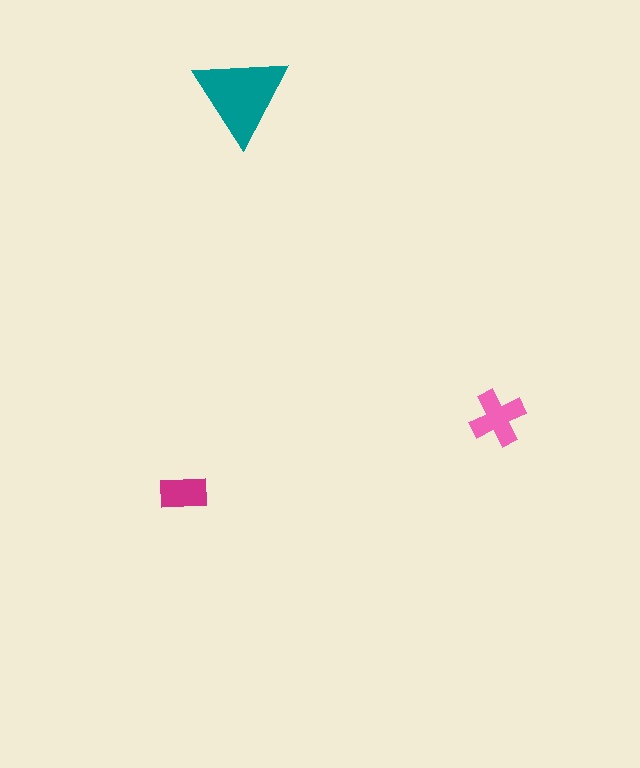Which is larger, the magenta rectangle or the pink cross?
The pink cross.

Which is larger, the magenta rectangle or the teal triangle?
The teal triangle.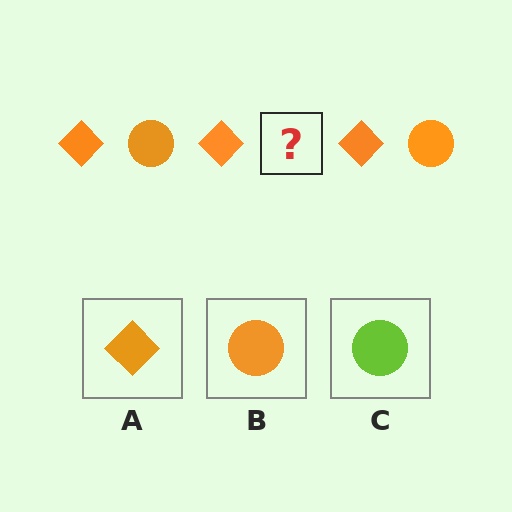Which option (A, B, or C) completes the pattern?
B.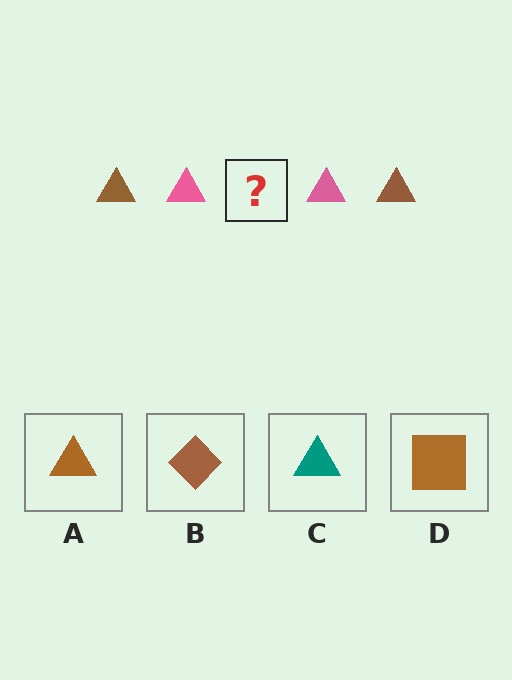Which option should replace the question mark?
Option A.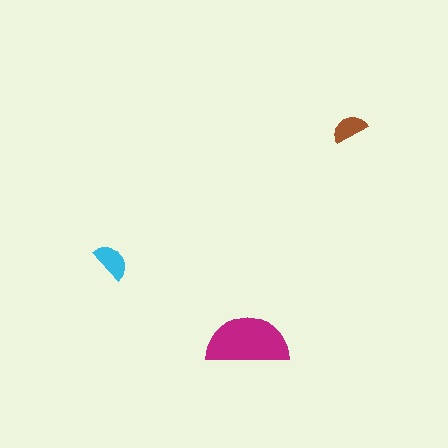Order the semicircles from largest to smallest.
the magenta one, the cyan one, the brown one.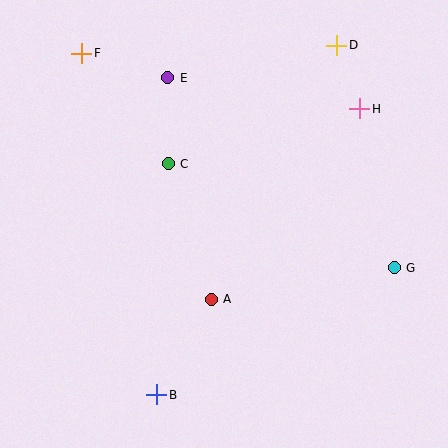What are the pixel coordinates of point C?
Point C is at (168, 164).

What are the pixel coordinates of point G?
Point G is at (394, 268).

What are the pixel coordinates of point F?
Point F is at (82, 53).